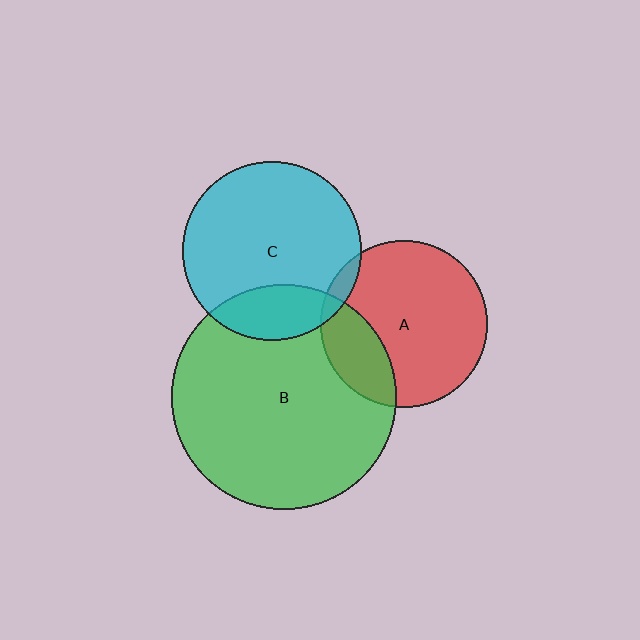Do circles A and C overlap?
Yes.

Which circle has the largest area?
Circle B (green).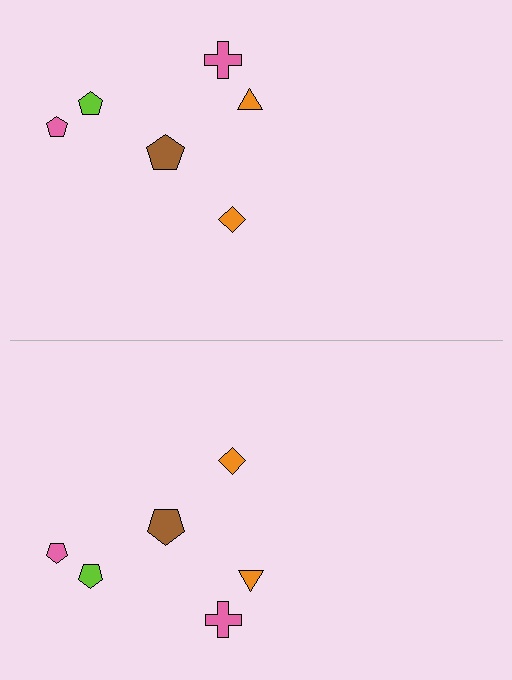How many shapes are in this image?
There are 12 shapes in this image.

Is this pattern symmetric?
Yes, this pattern has bilateral (reflection) symmetry.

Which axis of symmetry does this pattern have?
The pattern has a horizontal axis of symmetry running through the center of the image.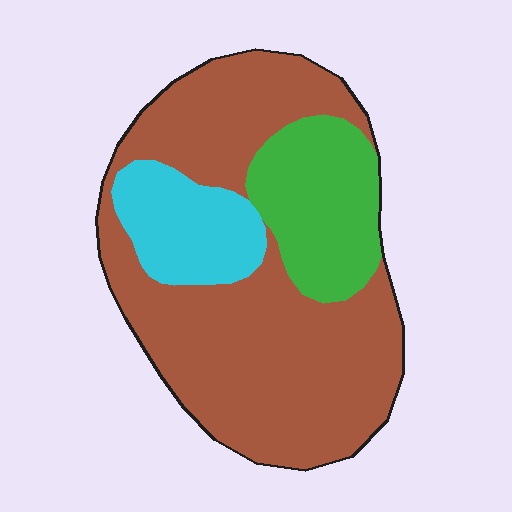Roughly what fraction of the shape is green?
Green covers 20% of the shape.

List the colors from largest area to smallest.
From largest to smallest: brown, green, cyan.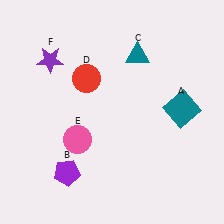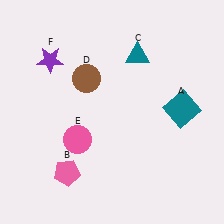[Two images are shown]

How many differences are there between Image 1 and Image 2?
There are 2 differences between the two images.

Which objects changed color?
B changed from purple to pink. D changed from red to brown.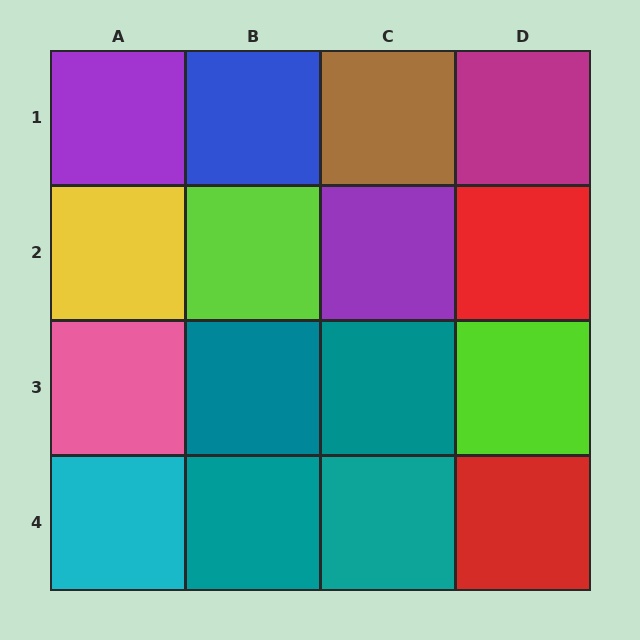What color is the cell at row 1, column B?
Blue.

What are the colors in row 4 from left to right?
Cyan, teal, teal, red.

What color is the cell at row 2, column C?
Purple.